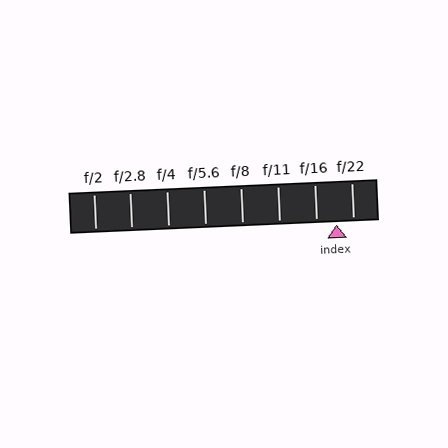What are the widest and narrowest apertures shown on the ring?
The widest aperture shown is f/2 and the narrowest is f/22.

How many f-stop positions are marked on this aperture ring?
There are 8 f-stop positions marked.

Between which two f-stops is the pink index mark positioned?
The index mark is between f/16 and f/22.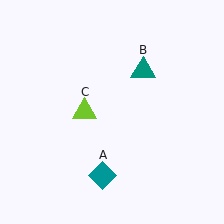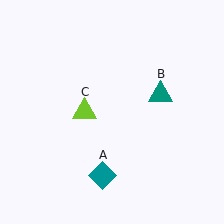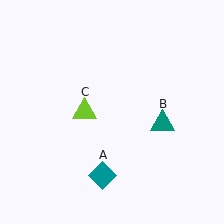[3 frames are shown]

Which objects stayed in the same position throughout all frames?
Teal diamond (object A) and lime triangle (object C) remained stationary.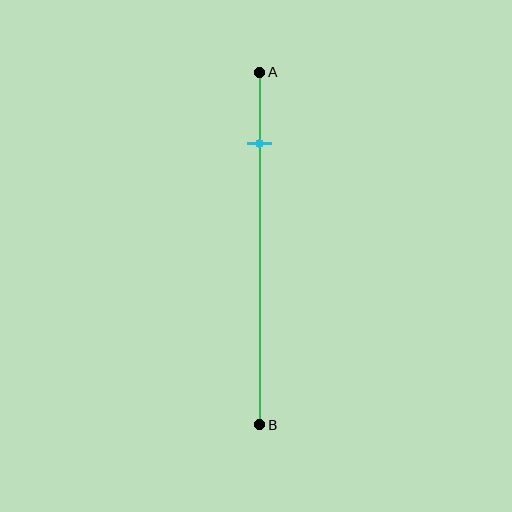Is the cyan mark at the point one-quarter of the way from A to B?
No, the mark is at about 20% from A, not at the 25% one-quarter point.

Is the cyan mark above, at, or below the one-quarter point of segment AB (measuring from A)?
The cyan mark is above the one-quarter point of segment AB.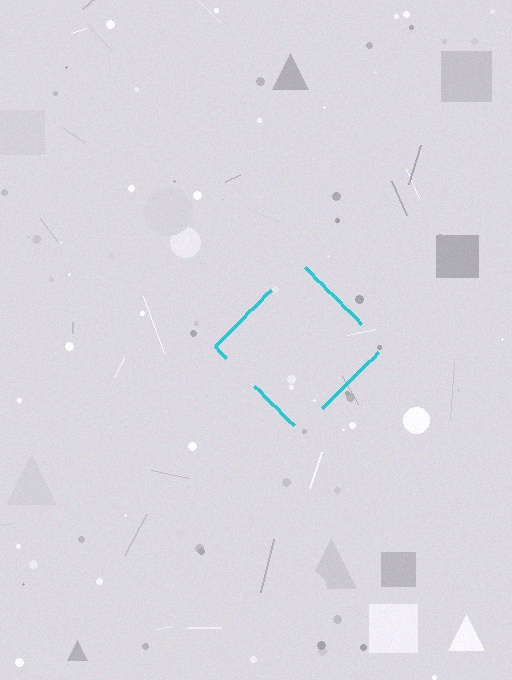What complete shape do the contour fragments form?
The contour fragments form a diamond.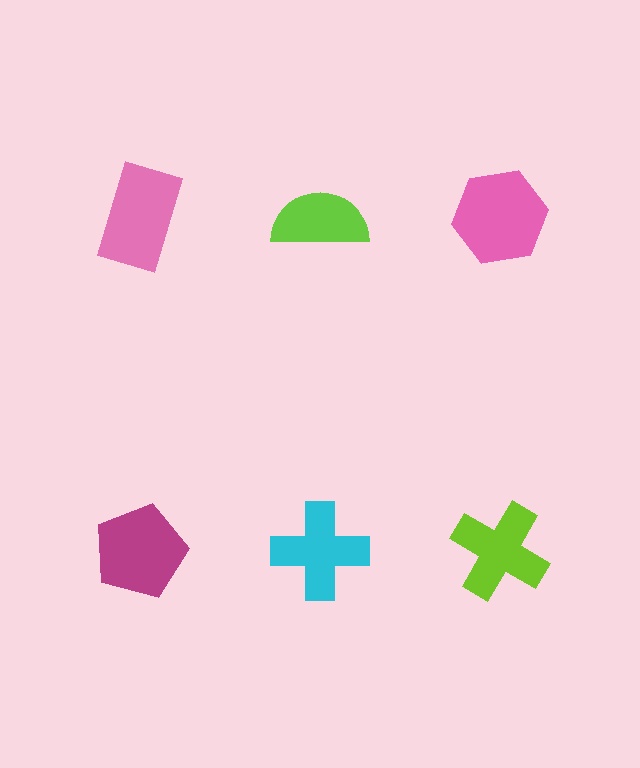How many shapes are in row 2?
3 shapes.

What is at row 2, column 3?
A lime cross.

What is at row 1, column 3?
A pink hexagon.